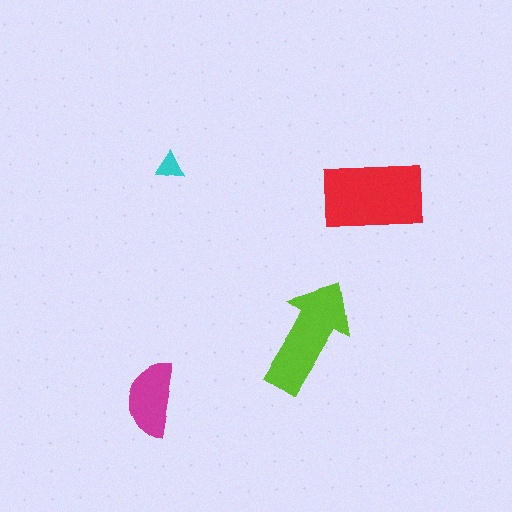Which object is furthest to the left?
The magenta semicircle is leftmost.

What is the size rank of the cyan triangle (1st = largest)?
4th.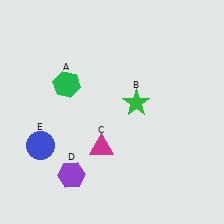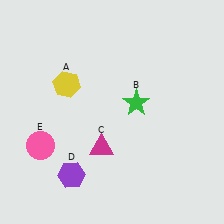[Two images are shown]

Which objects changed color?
A changed from green to yellow. E changed from blue to pink.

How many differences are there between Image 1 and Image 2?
There are 2 differences between the two images.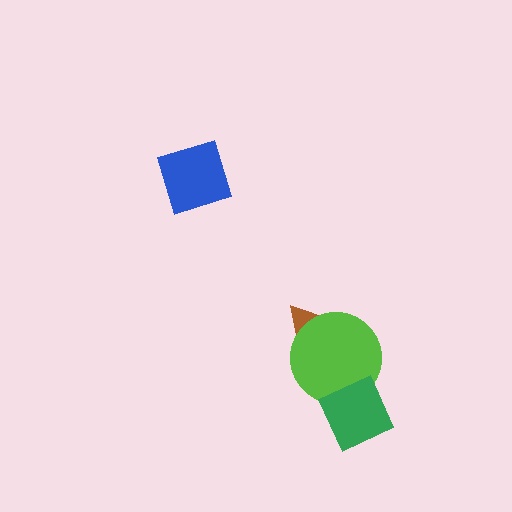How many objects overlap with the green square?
1 object overlaps with the green square.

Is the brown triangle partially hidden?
Yes, it is partially covered by another shape.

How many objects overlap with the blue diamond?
0 objects overlap with the blue diamond.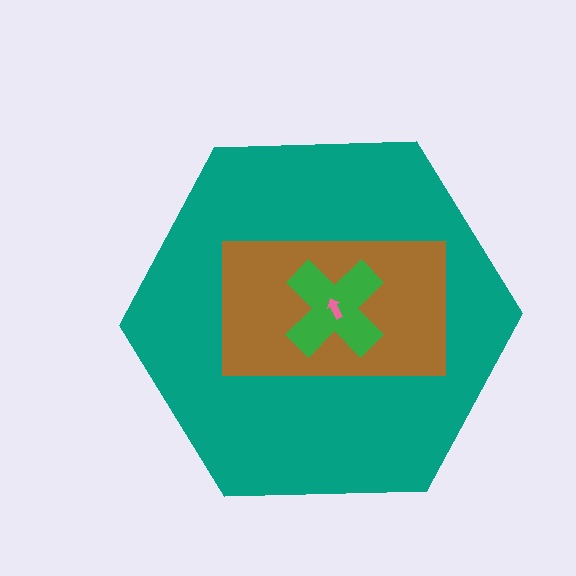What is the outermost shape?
The teal hexagon.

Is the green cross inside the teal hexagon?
Yes.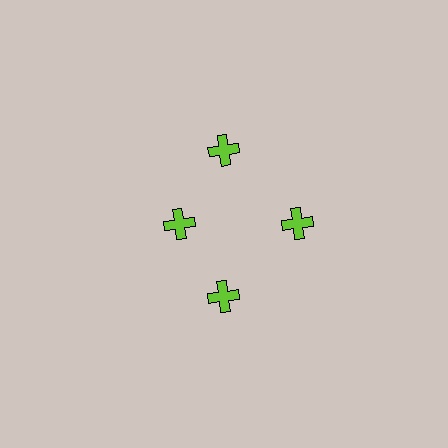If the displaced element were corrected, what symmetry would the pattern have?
It would have 4-fold rotational symmetry — the pattern would map onto itself every 90 degrees.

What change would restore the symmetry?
The symmetry would be restored by moving it outward, back onto the ring so that all 4 crosses sit at equal angles and equal distance from the center.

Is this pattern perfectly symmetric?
No. The 4 lime crosses are arranged in a ring, but one element near the 9 o'clock position is pulled inward toward the center, breaking the 4-fold rotational symmetry.